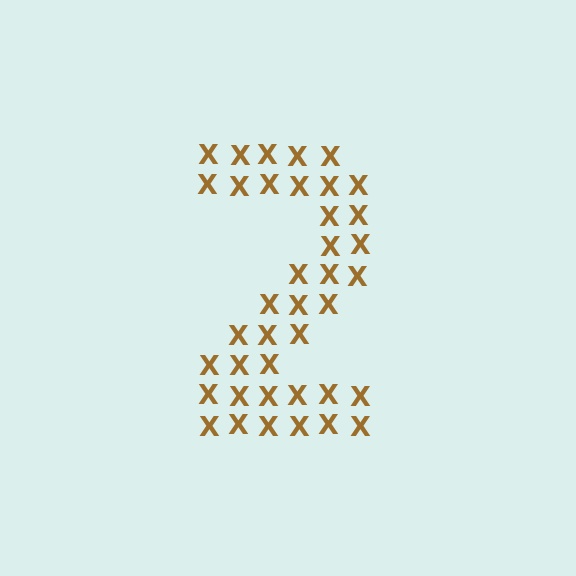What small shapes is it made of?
It is made of small letter X's.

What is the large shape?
The large shape is the digit 2.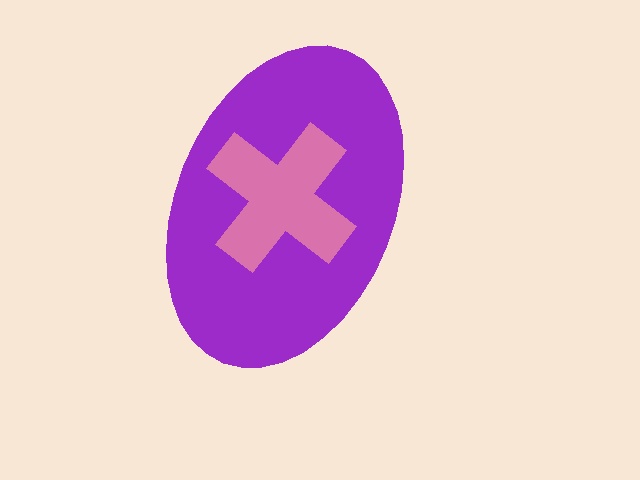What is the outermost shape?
The purple ellipse.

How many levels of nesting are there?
2.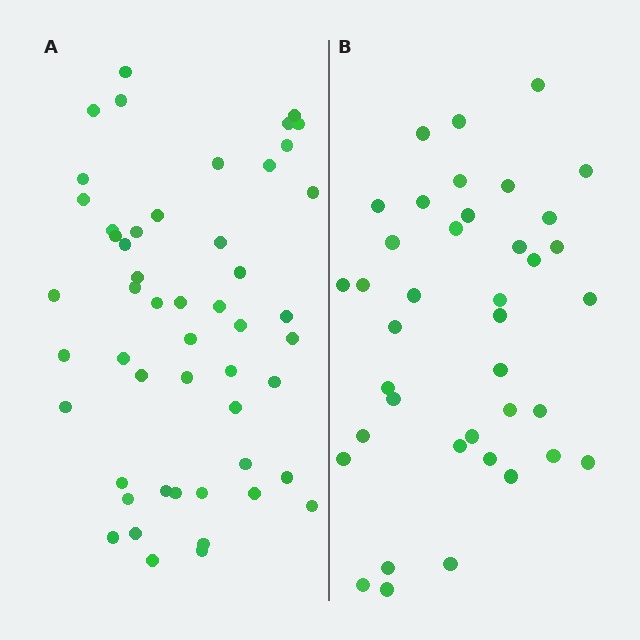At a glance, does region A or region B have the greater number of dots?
Region A (the left region) has more dots.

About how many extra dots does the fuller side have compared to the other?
Region A has roughly 12 or so more dots than region B.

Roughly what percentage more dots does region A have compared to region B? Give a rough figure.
About 30% more.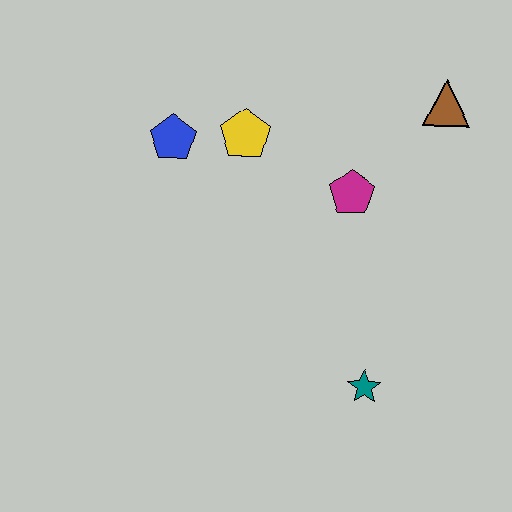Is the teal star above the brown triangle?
No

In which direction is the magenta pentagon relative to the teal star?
The magenta pentagon is above the teal star.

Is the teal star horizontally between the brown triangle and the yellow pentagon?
Yes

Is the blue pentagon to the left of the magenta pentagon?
Yes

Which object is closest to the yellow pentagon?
The blue pentagon is closest to the yellow pentagon.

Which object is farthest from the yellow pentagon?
The teal star is farthest from the yellow pentagon.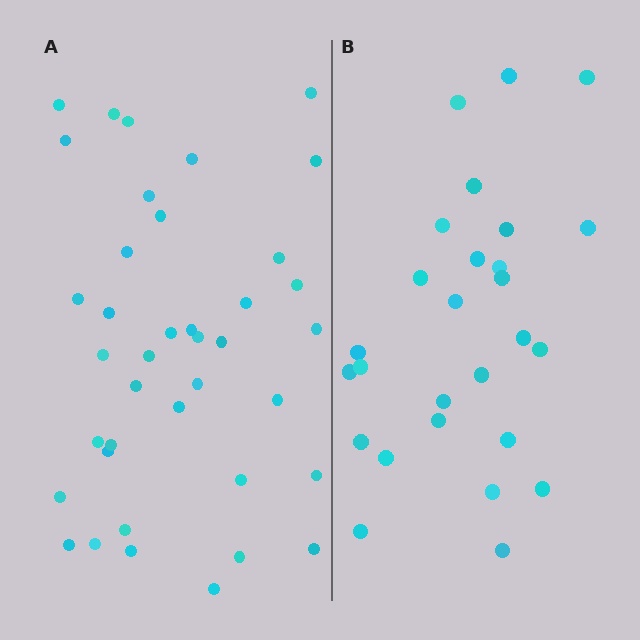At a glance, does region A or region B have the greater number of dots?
Region A (the left region) has more dots.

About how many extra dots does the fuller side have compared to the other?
Region A has roughly 12 or so more dots than region B.